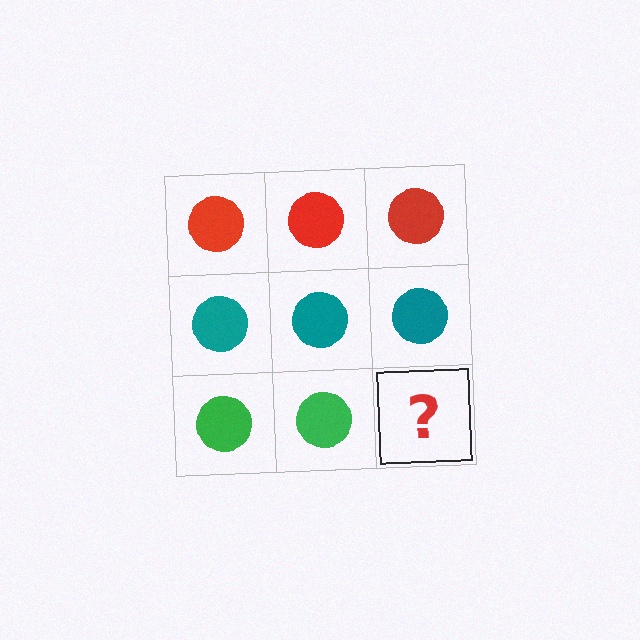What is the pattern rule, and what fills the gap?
The rule is that each row has a consistent color. The gap should be filled with a green circle.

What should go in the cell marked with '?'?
The missing cell should contain a green circle.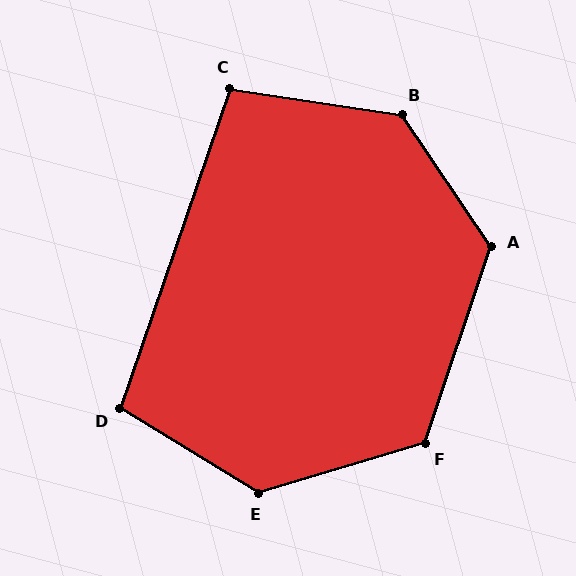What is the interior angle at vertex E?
Approximately 132 degrees (obtuse).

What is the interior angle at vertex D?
Approximately 102 degrees (obtuse).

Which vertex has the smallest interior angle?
C, at approximately 100 degrees.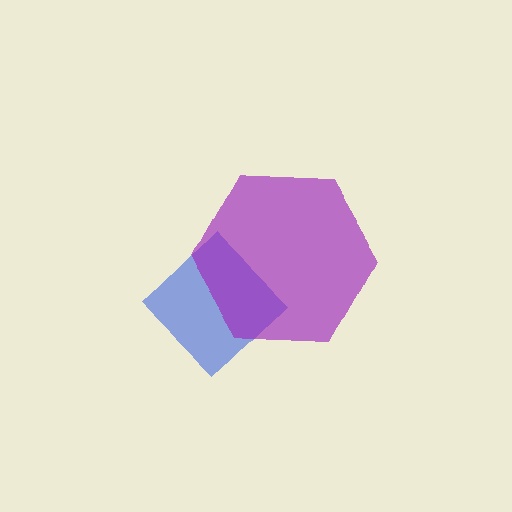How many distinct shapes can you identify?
There are 2 distinct shapes: a blue diamond, a purple hexagon.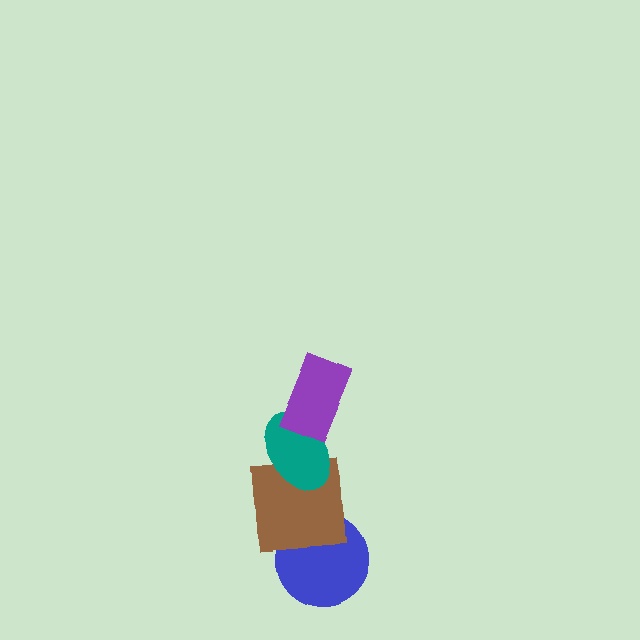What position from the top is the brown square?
The brown square is 3rd from the top.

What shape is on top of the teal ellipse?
The purple rectangle is on top of the teal ellipse.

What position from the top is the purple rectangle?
The purple rectangle is 1st from the top.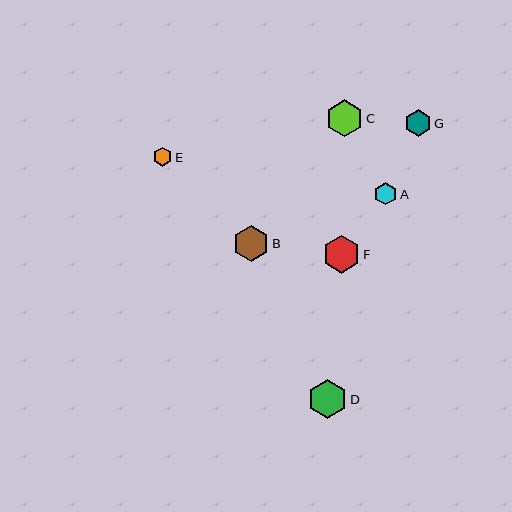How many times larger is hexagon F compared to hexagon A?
Hexagon F is approximately 1.7 times the size of hexagon A.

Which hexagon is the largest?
Hexagon D is the largest with a size of approximately 39 pixels.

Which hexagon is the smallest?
Hexagon E is the smallest with a size of approximately 19 pixels.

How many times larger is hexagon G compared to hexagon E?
Hexagon G is approximately 1.4 times the size of hexagon E.